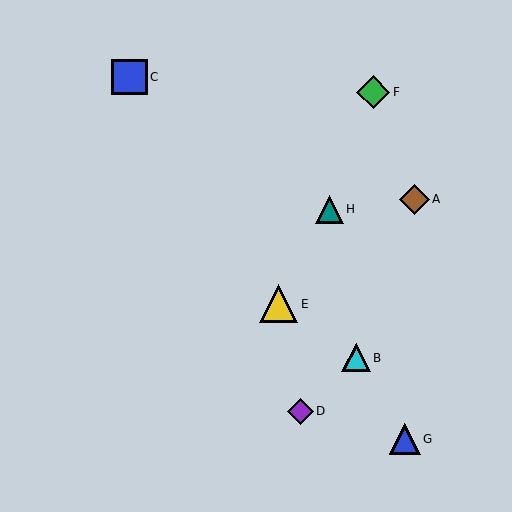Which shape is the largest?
The yellow triangle (labeled E) is the largest.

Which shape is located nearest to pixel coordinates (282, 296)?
The yellow triangle (labeled E) at (279, 304) is nearest to that location.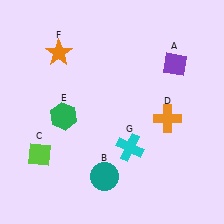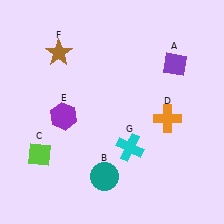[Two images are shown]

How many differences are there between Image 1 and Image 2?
There are 2 differences between the two images.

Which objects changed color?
E changed from green to purple. F changed from orange to brown.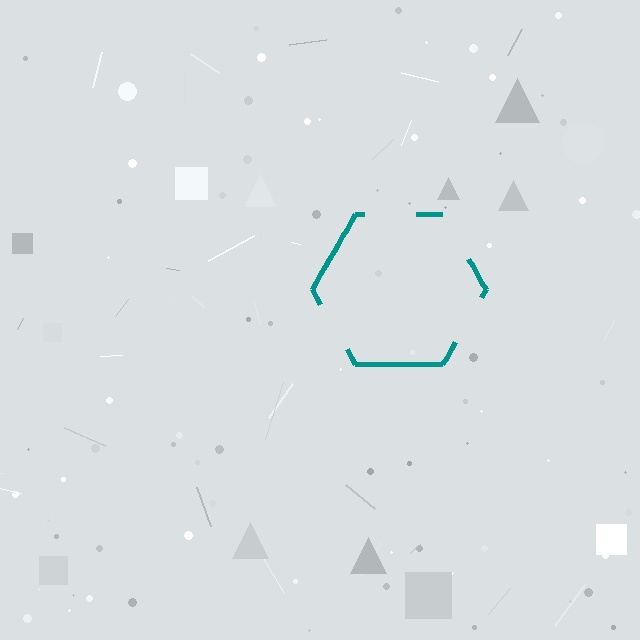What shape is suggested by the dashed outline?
The dashed outline suggests a hexagon.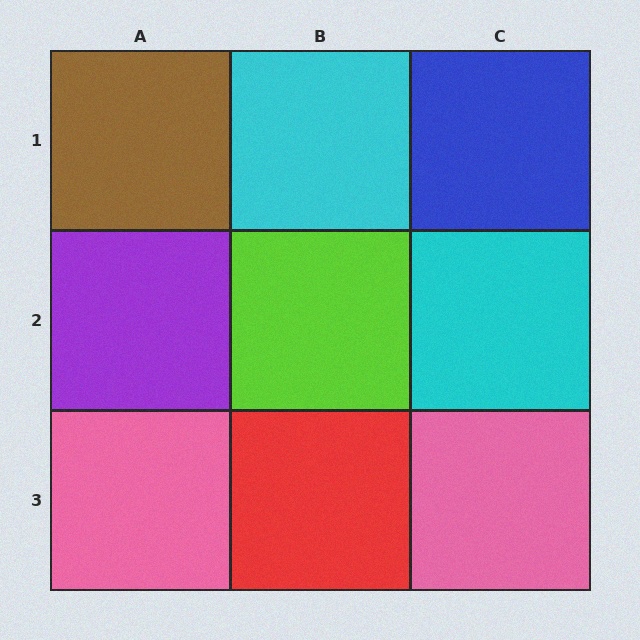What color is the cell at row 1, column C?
Blue.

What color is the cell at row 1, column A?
Brown.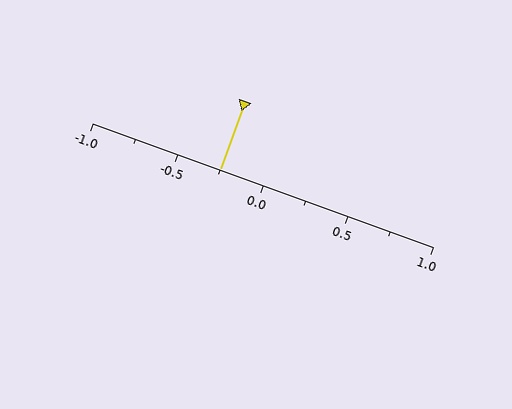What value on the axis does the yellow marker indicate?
The marker indicates approximately -0.25.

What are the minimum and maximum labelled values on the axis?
The axis runs from -1.0 to 1.0.